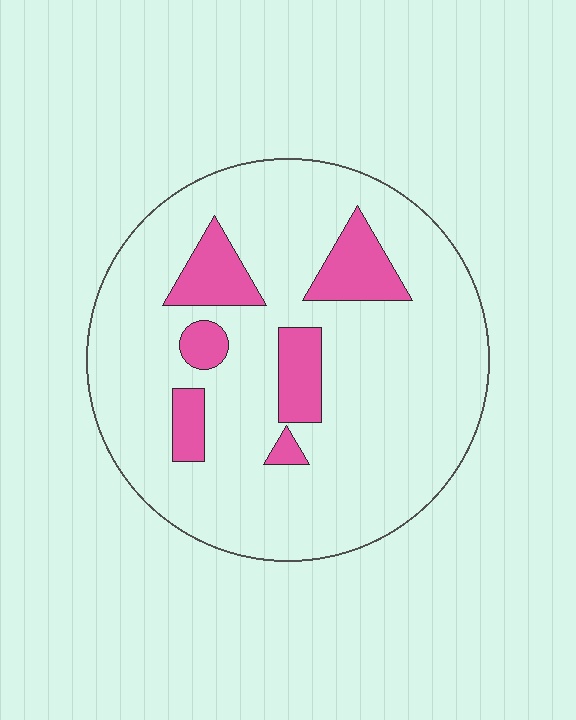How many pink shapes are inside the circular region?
6.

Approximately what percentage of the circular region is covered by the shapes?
Approximately 15%.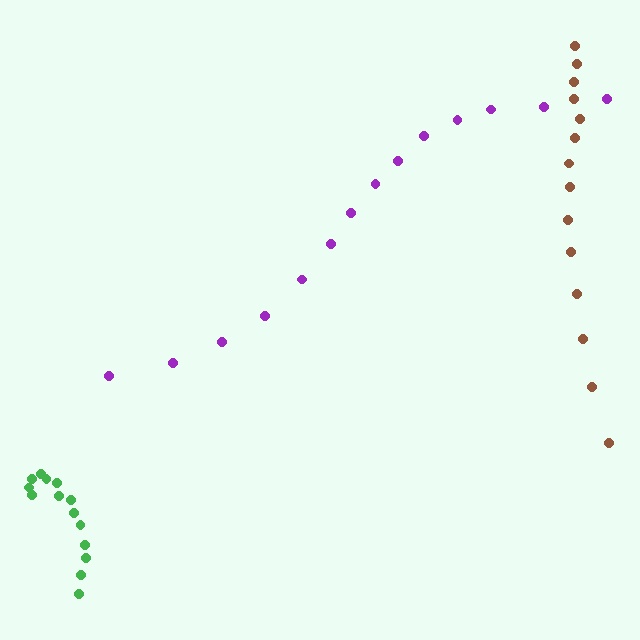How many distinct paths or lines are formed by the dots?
There are 3 distinct paths.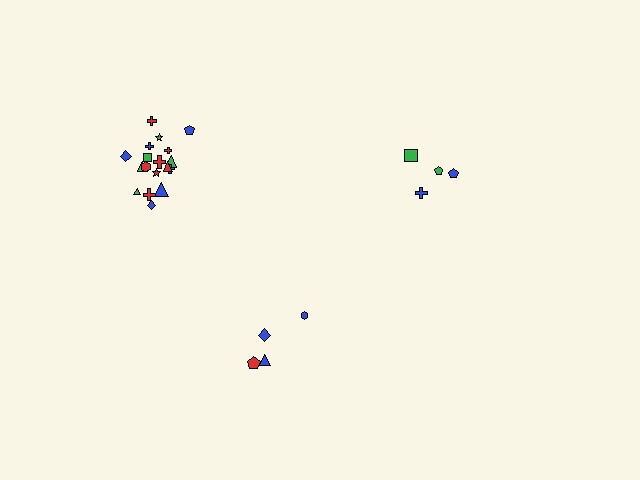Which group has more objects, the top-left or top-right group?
The top-left group.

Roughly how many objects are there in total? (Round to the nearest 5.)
Roughly 25 objects in total.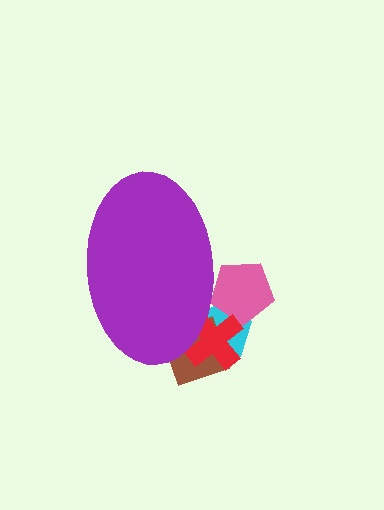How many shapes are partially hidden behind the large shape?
4 shapes are partially hidden.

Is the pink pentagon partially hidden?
Yes, the pink pentagon is partially hidden behind the purple ellipse.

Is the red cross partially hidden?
Yes, the red cross is partially hidden behind the purple ellipse.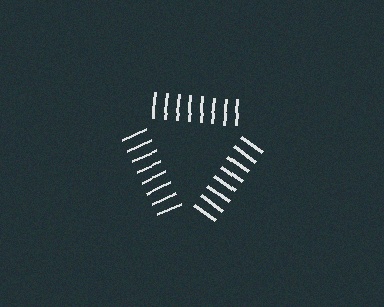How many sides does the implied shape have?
3 sides — the line-ends trace a triangle.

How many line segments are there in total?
24 — 8 along each of the 3 edges.